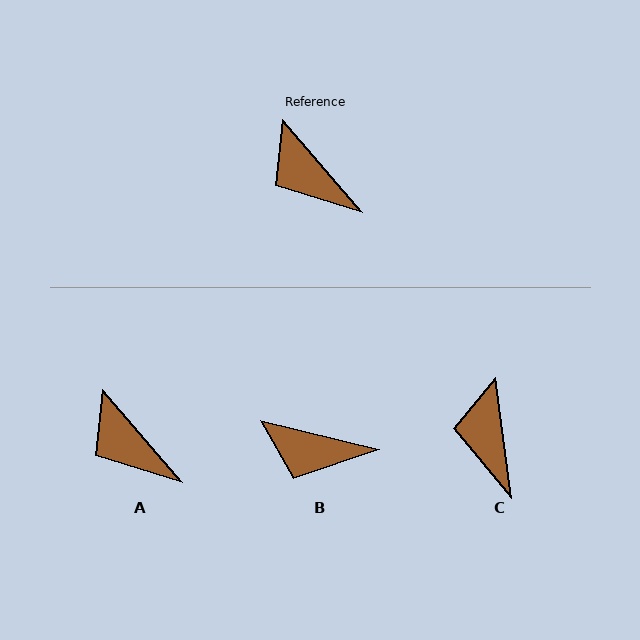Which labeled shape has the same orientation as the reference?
A.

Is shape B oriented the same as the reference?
No, it is off by about 36 degrees.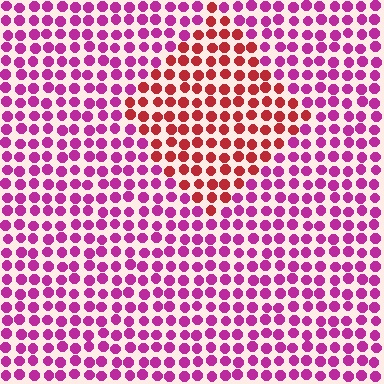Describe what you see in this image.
The image is filled with small magenta elements in a uniform arrangement. A diamond-shaped region is visible where the elements are tinted to a slightly different hue, forming a subtle color boundary.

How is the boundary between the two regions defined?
The boundary is defined purely by a slight shift in hue (about 44 degrees). Spacing, size, and orientation are identical on both sides.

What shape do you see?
I see a diamond.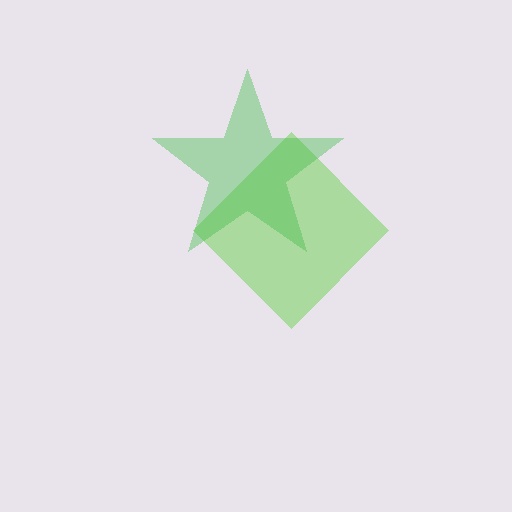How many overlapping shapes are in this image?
There are 2 overlapping shapes in the image.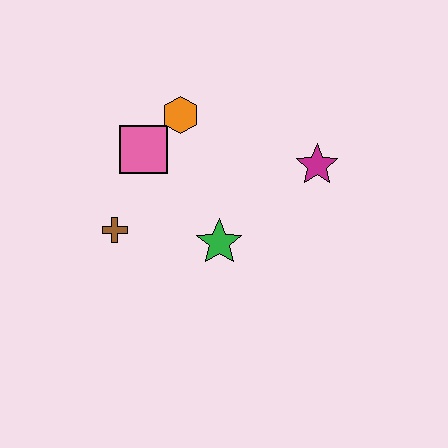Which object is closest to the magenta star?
The green star is closest to the magenta star.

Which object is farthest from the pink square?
The magenta star is farthest from the pink square.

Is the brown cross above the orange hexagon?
No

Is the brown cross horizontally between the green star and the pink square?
No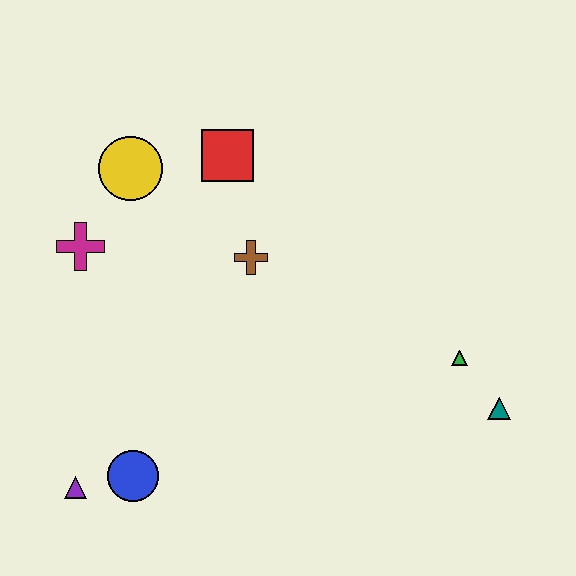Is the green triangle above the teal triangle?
Yes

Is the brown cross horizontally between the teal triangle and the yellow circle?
Yes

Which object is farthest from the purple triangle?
The teal triangle is farthest from the purple triangle.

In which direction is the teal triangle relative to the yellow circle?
The teal triangle is to the right of the yellow circle.